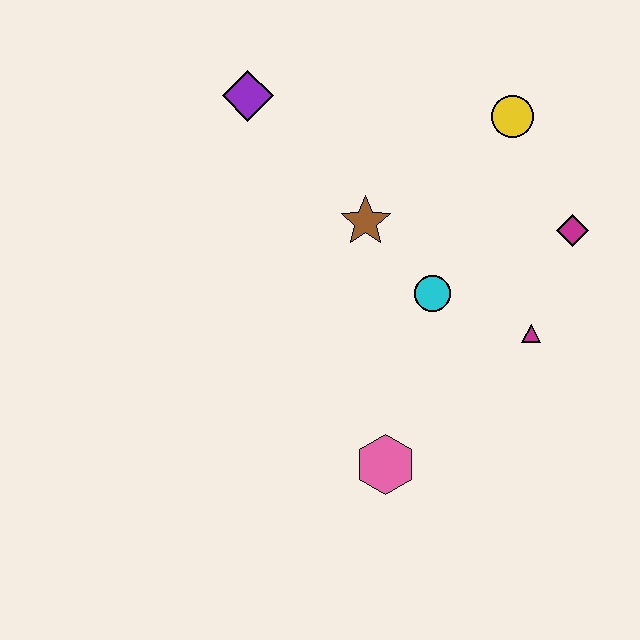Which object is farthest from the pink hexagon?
The purple diamond is farthest from the pink hexagon.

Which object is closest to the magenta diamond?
The magenta triangle is closest to the magenta diamond.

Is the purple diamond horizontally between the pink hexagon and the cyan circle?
No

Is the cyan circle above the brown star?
No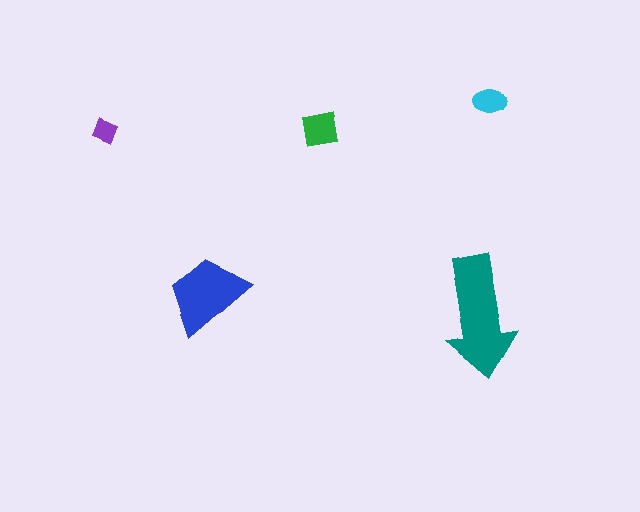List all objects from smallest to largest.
The purple diamond, the cyan ellipse, the green square, the blue trapezoid, the teal arrow.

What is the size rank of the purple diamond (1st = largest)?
5th.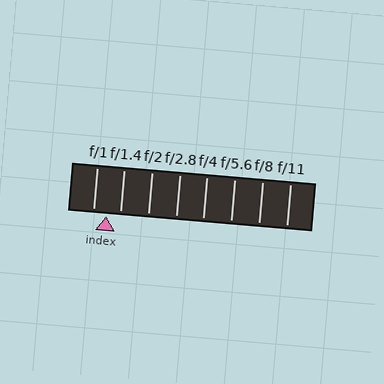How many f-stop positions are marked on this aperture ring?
There are 8 f-stop positions marked.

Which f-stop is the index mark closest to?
The index mark is closest to f/1.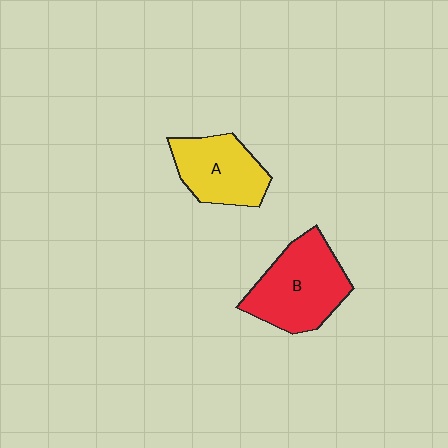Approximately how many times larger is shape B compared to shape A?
Approximately 1.3 times.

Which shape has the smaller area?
Shape A (yellow).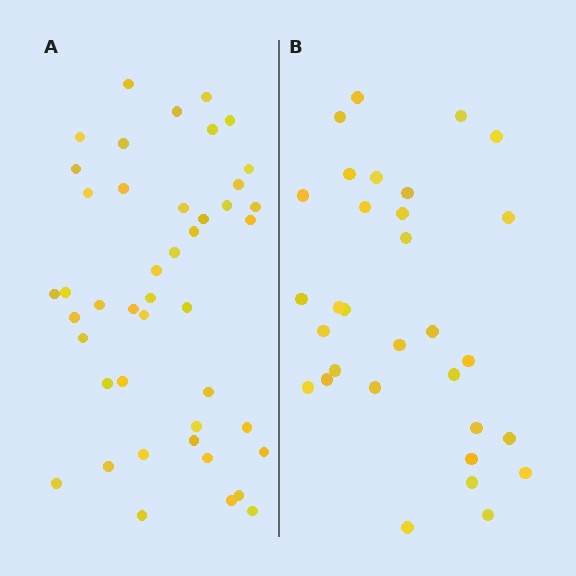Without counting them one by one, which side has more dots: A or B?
Region A (the left region) has more dots.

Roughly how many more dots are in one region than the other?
Region A has approximately 15 more dots than region B.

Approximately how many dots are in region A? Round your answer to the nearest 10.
About 40 dots. (The exact count is 44, which rounds to 40.)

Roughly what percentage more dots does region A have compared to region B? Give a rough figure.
About 40% more.